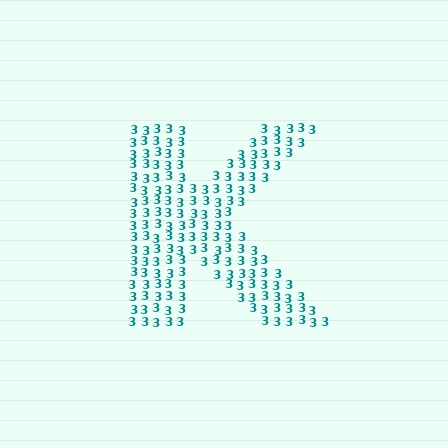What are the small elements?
The small elements are digit 3's.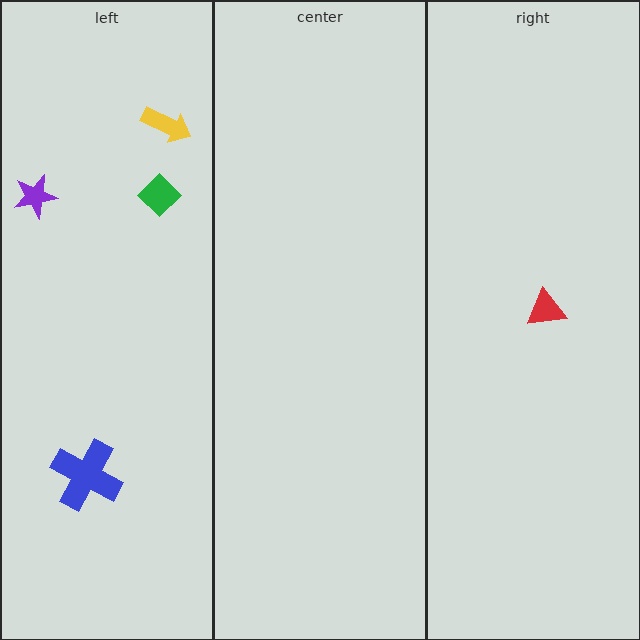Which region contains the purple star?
The left region.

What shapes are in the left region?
The purple star, the blue cross, the yellow arrow, the green diamond.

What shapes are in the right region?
The red triangle.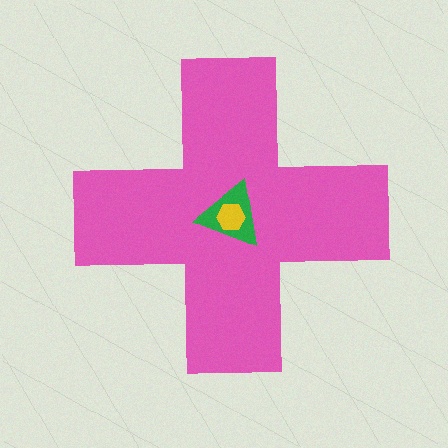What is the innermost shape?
The yellow hexagon.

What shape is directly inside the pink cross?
The green triangle.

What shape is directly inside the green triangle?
The yellow hexagon.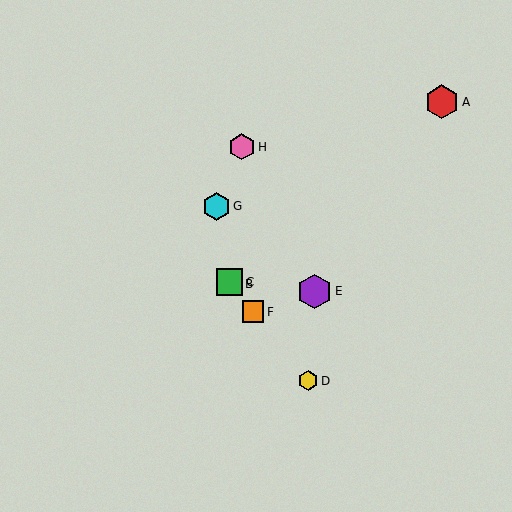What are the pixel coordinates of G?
Object G is at (217, 206).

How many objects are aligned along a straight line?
4 objects (B, C, D, F) are aligned along a straight line.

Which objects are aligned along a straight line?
Objects B, C, D, F are aligned along a straight line.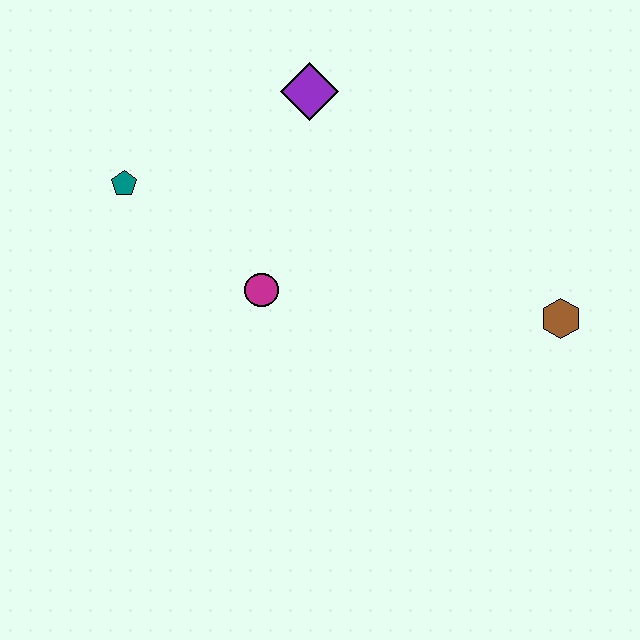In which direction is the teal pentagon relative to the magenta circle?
The teal pentagon is to the left of the magenta circle.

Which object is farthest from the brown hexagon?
The teal pentagon is farthest from the brown hexagon.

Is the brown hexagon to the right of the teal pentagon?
Yes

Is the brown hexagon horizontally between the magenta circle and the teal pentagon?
No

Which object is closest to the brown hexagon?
The magenta circle is closest to the brown hexagon.